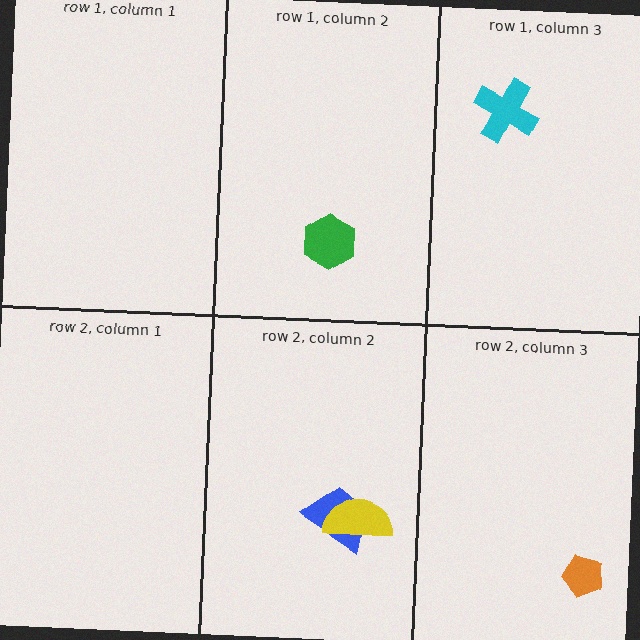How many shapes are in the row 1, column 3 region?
1.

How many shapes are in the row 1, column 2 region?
1.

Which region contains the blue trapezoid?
The row 2, column 2 region.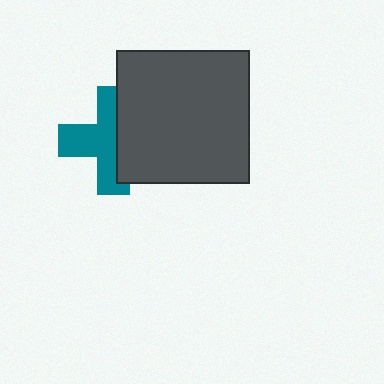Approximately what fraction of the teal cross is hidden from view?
Roughly 43% of the teal cross is hidden behind the dark gray square.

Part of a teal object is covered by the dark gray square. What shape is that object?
It is a cross.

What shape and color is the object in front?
The object in front is a dark gray square.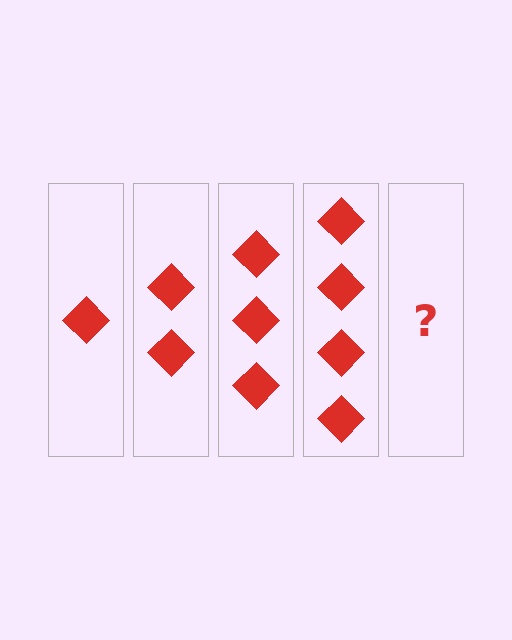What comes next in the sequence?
The next element should be 5 diamonds.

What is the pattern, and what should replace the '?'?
The pattern is that each step adds one more diamond. The '?' should be 5 diamonds.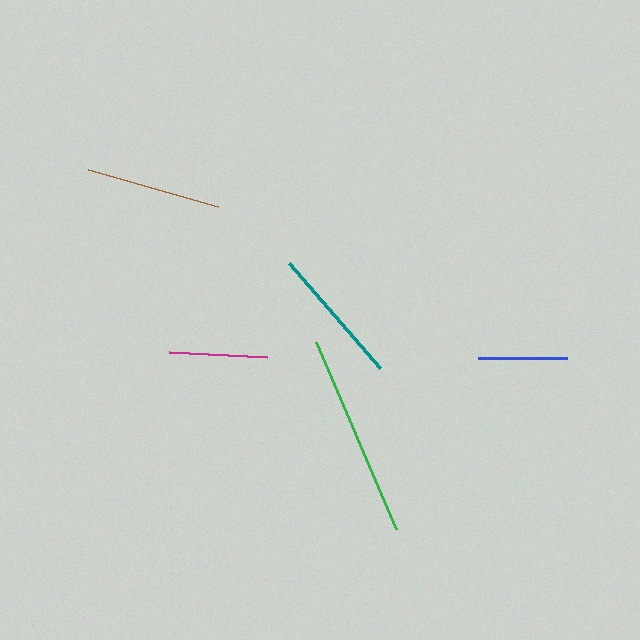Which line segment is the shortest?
The blue line is the shortest at approximately 89 pixels.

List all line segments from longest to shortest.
From longest to shortest: green, teal, brown, magenta, blue.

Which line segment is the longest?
The green line is the longest at approximately 203 pixels.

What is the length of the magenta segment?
The magenta segment is approximately 99 pixels long.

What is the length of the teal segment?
The teal segment is approximately 139 pixels long.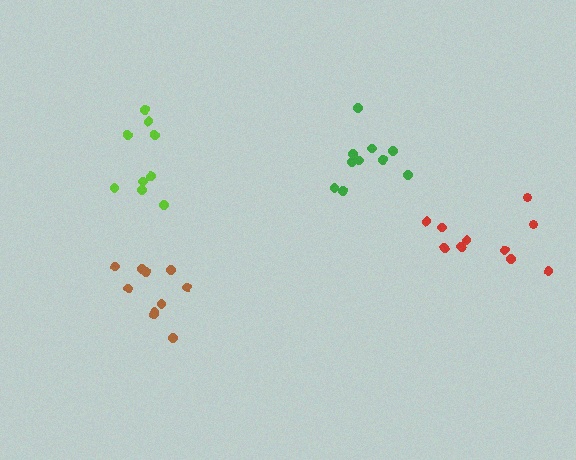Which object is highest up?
The green cluster is topmost.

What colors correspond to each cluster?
The clusters are colored: lime, red, brown, green.